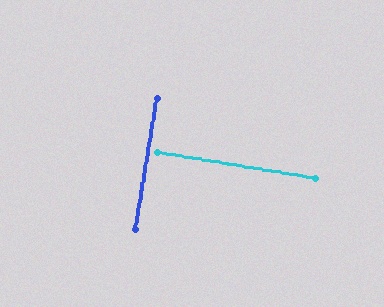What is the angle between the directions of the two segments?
Approximately 90 degrees.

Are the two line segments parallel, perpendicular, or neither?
Perpendicular — they meet at approximately 90°.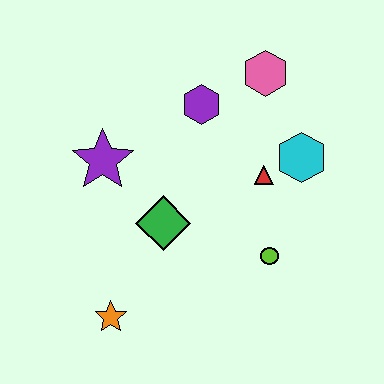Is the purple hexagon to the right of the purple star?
Yes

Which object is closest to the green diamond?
The purple star is closest to the green diamond.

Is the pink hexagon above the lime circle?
Yes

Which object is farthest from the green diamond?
The pink hexagon is farthest from the green diamond.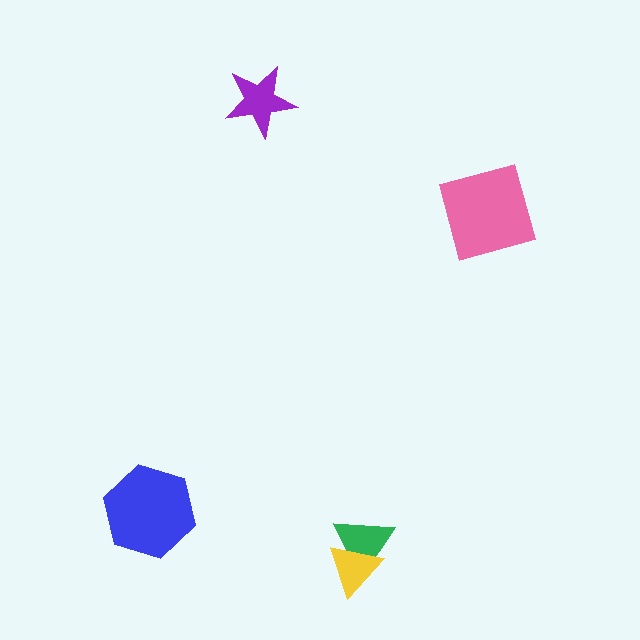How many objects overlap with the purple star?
0 objects overlap with the purple star.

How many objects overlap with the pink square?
0 objects overlap with the pink square.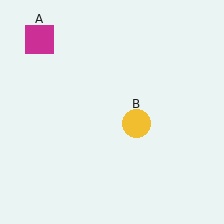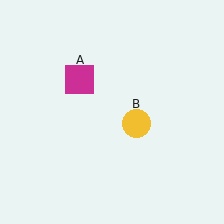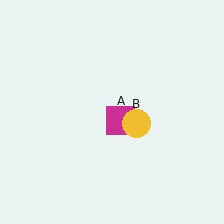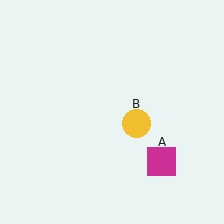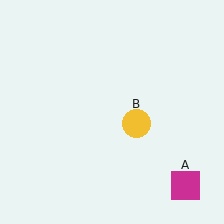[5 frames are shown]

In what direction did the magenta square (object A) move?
The magenta square (object A) moved down and to the right.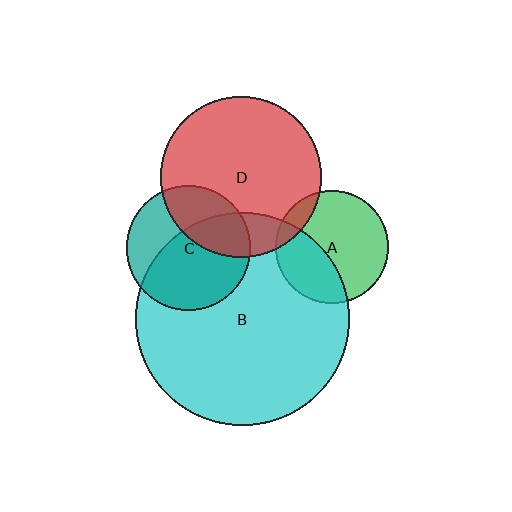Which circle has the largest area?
Circle B (cyan).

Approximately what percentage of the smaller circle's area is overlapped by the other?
Approximately 20%.